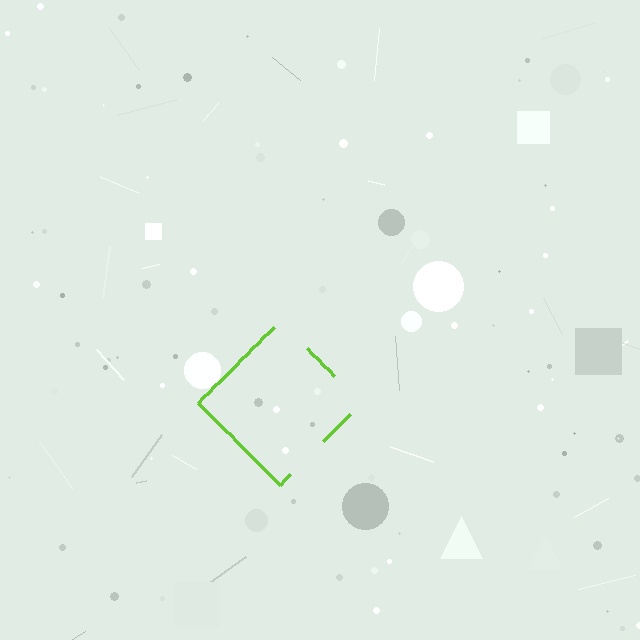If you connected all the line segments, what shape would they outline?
They would outline a diamond.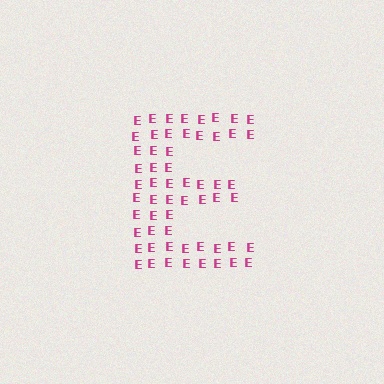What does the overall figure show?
The overall figure shows the letter E.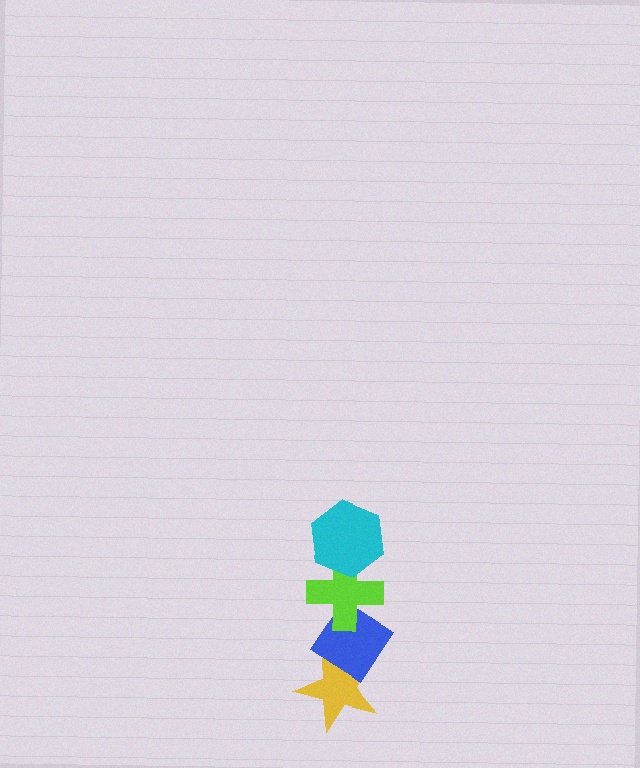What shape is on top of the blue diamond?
The lime cross is on top of the blue diamond.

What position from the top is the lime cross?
The lime cross is 2nd from the top.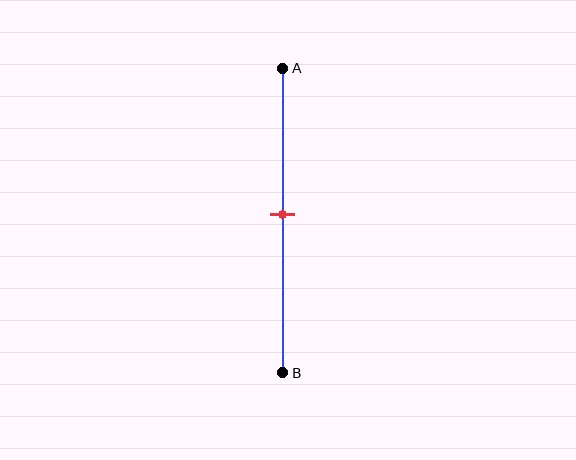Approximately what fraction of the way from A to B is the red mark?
The red mark is approximately 50% of the way from A to B.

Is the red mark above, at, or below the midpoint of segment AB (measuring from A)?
The red mark is approximately at the midpoint of segment AB.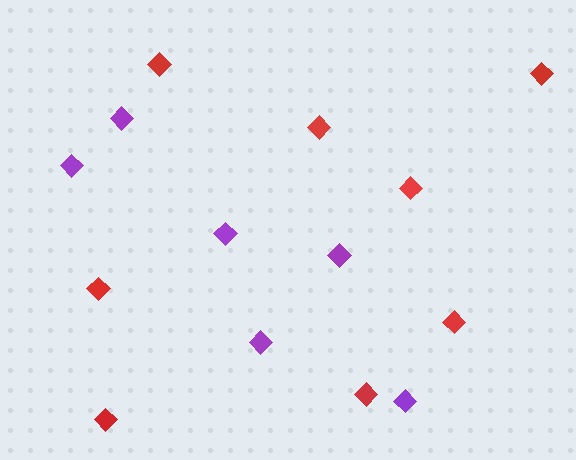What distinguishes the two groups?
There are 2 groups: one group of purple diamonds (6) and one group of red diamonds (8).